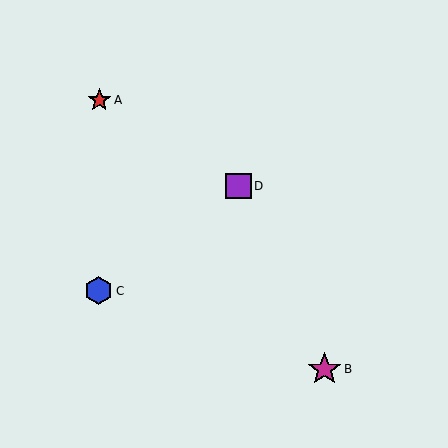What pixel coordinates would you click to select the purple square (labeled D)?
Click at (238, 186) to select the purple square D.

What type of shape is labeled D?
Shape D is a purple square.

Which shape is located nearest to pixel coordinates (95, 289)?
The blue hexagon (labeled C) at (99, 291) is nearest to that location.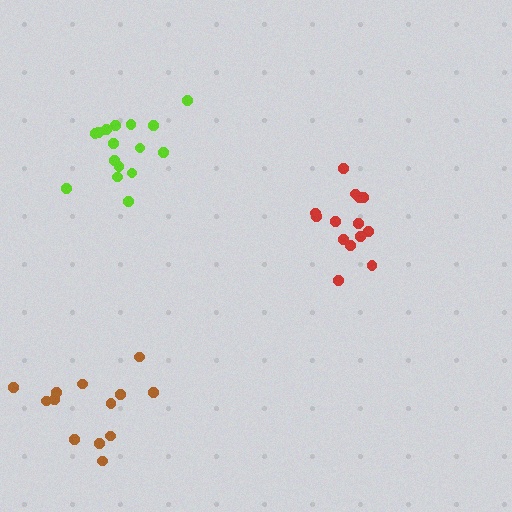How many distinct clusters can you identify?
There are 3 distinct clusters.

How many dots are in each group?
Group 1: 14 dots, Group 2: 16 dots, Group 3: 13 dots (43 total).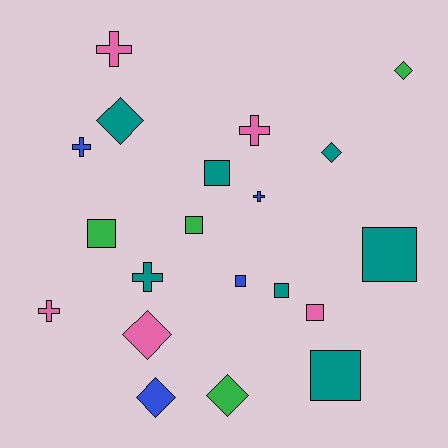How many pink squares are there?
There is 1 pink square.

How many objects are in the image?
There are 20 objects.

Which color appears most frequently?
Teal, with 7 objects.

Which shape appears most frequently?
Square, with 8 objects.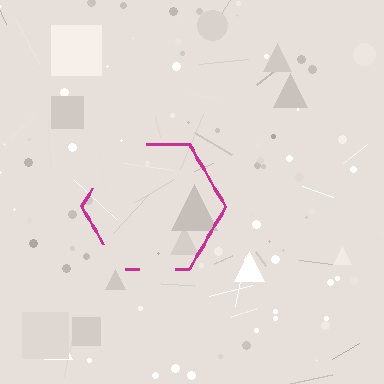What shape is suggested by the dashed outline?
The dashed outline suggests a hexagon.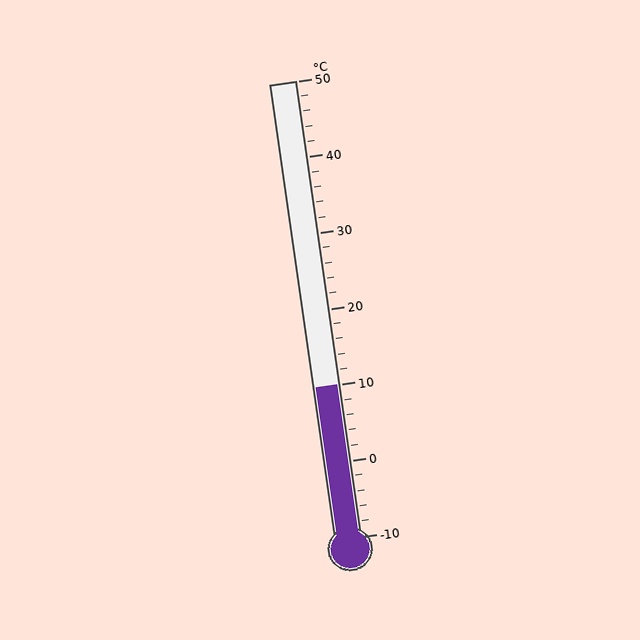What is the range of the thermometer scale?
The thermometer scale ranges from -10°C to 50°C.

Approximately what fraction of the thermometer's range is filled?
The thermometer is filled to approximately 35% of its range.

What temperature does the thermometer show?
The thermometer shows approximately 10°C.